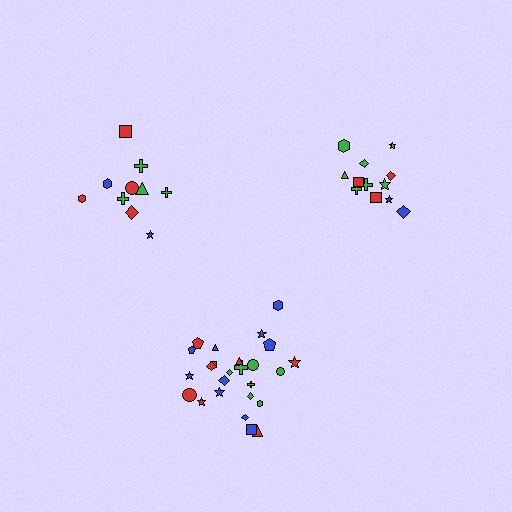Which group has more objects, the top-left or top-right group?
The top-right group.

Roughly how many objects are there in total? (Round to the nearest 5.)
Roughly 45 objects in total.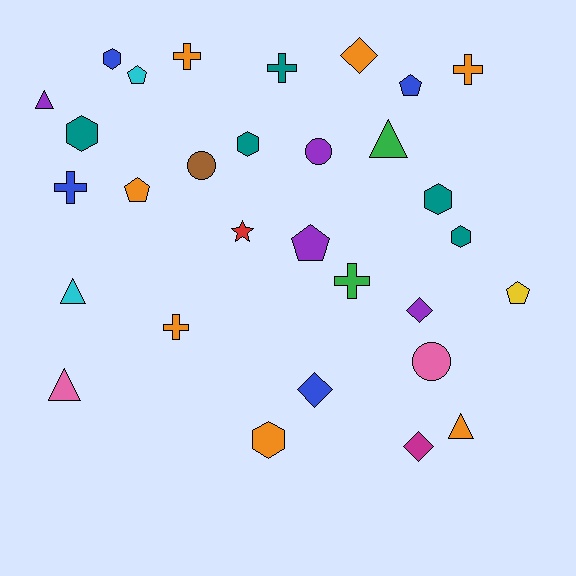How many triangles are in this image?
There are 5 triangles.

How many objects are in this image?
There are 30 objects.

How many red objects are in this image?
There is 1 red object.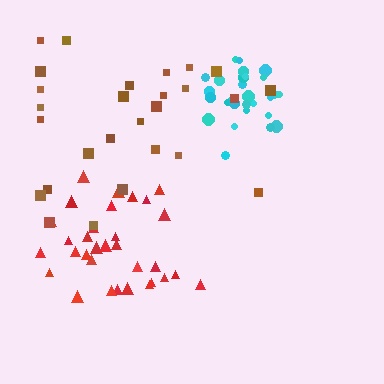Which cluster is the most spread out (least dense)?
Brown.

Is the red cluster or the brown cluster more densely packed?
Red.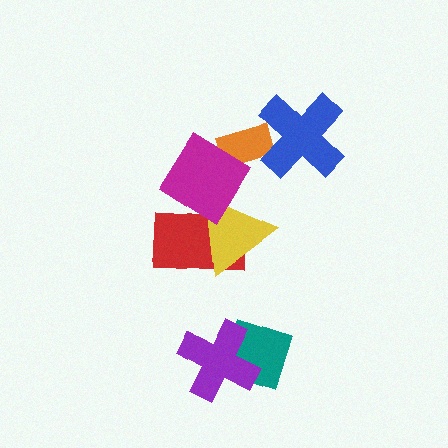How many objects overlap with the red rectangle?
2 objects overlap with the red rectangle.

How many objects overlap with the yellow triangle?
2 objects overlap with the yellow triangle.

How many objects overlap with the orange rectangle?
2 objects overlap with the orange rectangle.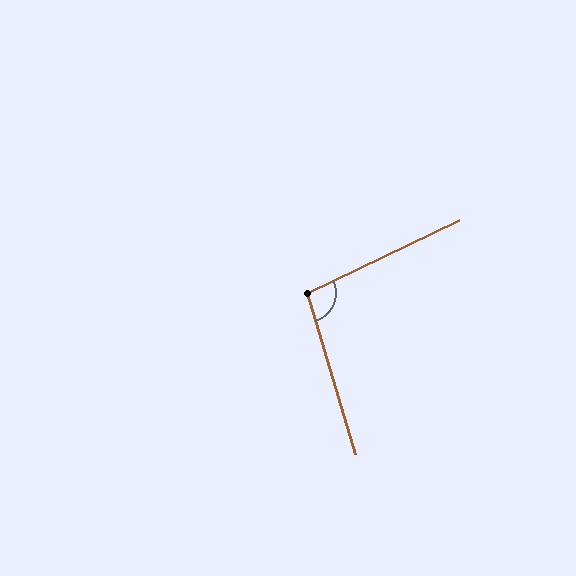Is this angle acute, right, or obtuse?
It is obtuse.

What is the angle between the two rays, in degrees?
Approximately 99 degrees.